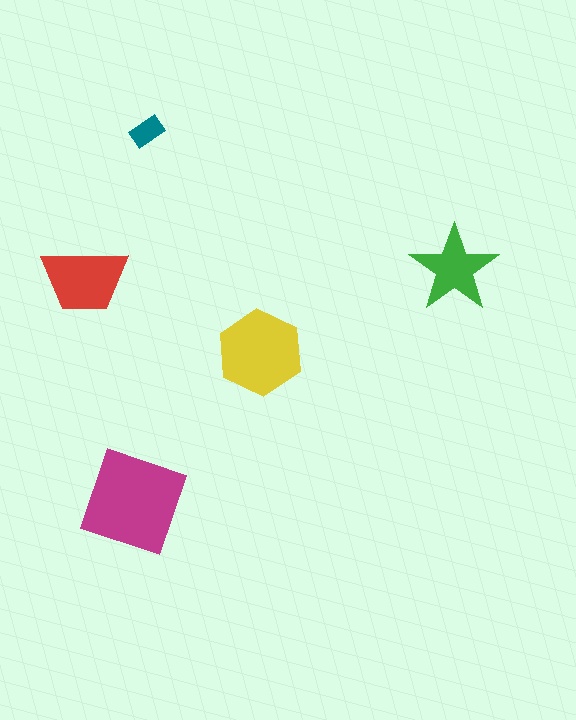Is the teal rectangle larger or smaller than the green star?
Smaller.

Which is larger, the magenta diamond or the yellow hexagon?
The magenta diamond.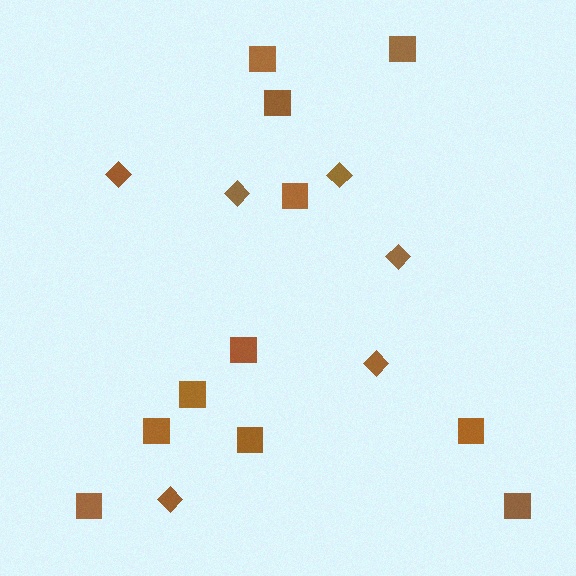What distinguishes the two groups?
There are 2 groups: one group of squares (11) and one group of diamonds (6).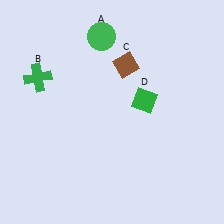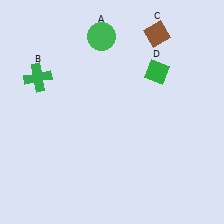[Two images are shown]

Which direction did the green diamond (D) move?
The green diamond (D) moved up.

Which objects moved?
The objects that moved are: the brown diamond (C), the green diamond (D).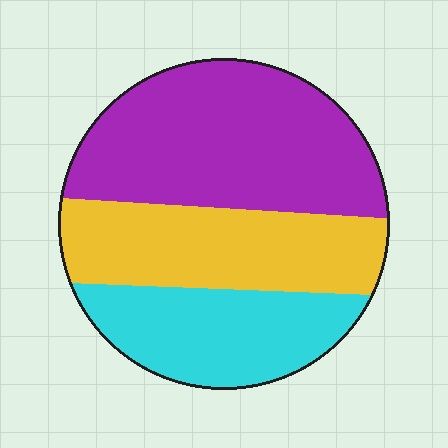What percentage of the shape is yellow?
Yellow covers about 30% of the shape.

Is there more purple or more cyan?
Purple.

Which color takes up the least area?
Cyan, at roughly 25%.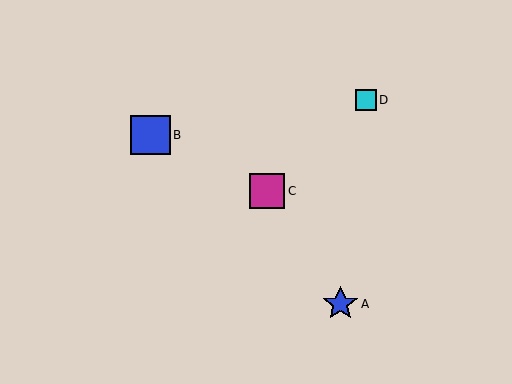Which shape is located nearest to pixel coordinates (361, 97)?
The cyan square (labeled D) at (366, 100) is nearest to that location.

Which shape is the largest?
The blue square (labeled B) is the largest.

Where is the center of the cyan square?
The center of the cyan square is at (366, 100).